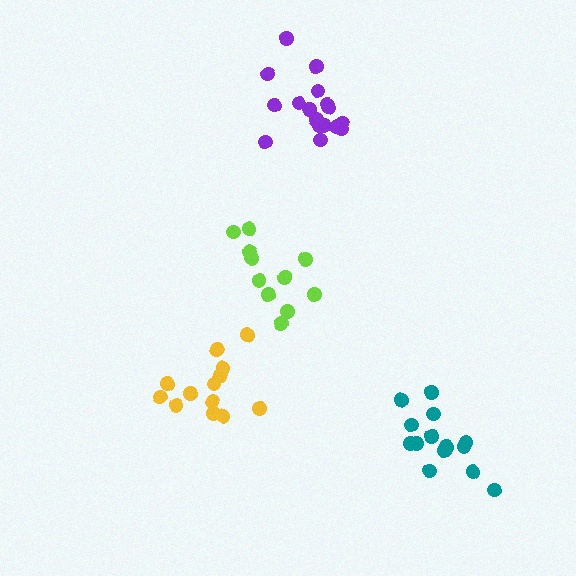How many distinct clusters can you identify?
There are 4 distinct clusters.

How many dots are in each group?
Group 1: 13 dots, Group 2: 11 dots, Group 3: 14 dots, Group 4: 17 dots (55 total).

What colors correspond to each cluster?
The clusters are colored: yellow, lime, teal, purple.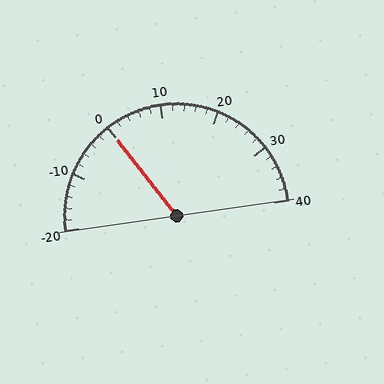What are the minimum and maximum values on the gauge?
The gauge ranges from -20 to 40.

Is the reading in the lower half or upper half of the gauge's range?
The reading is in the lower half of the range (-20 to 40).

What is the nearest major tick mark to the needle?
The nearest major tick mark is 0.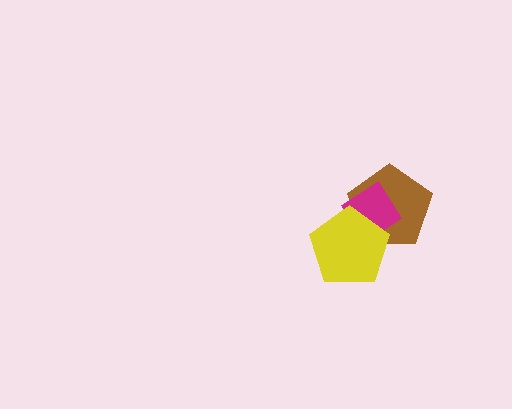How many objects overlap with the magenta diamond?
2 objects overlap with the magenta diamond.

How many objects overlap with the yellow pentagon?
2 objects overlap with the yellow pentagon.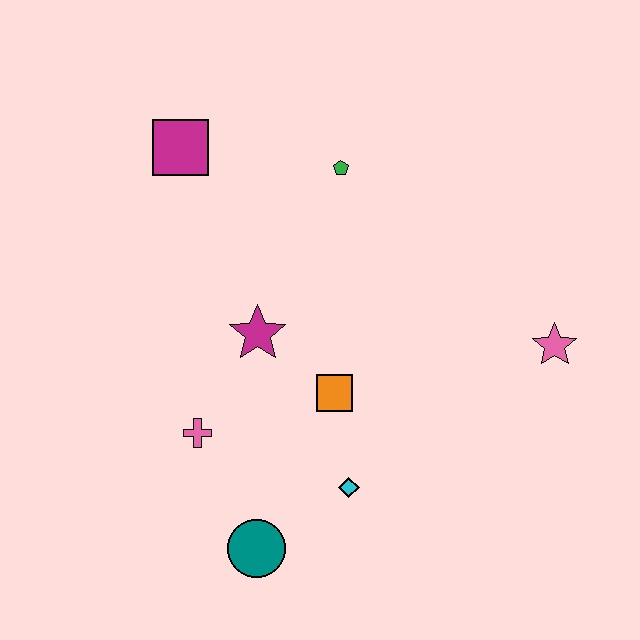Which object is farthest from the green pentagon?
The teal circle is farthest from the green pentagon.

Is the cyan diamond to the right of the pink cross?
Yes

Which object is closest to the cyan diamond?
The orange square is closest to the cyan diamond.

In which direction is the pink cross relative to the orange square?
The pink cross is to the left of the orange square.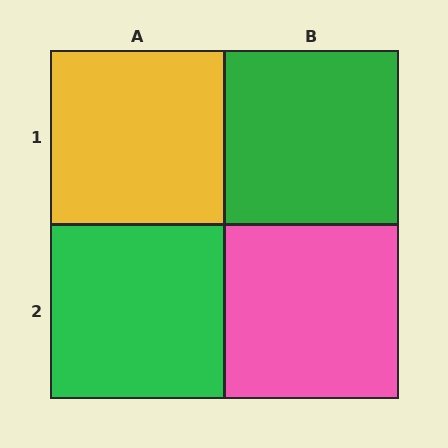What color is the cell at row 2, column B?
Pink.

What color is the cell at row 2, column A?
Green.